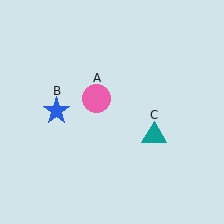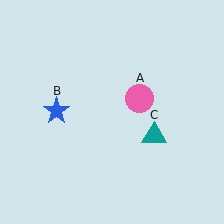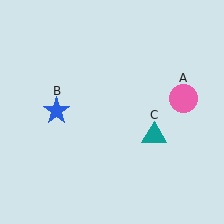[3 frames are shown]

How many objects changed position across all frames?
1 object changed position: pink circle (object A).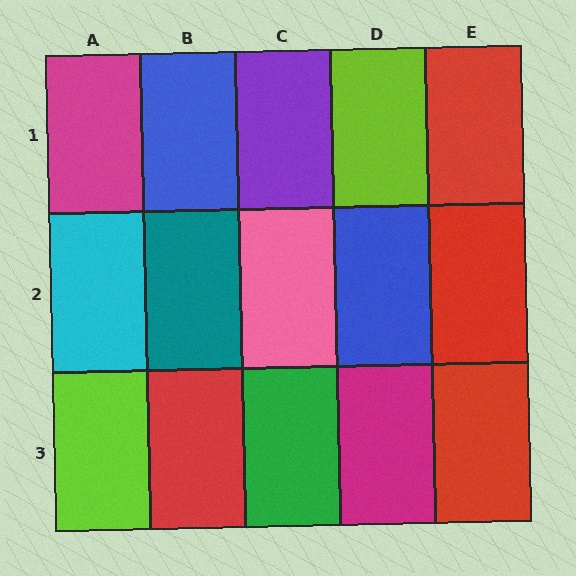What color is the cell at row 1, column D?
Lime.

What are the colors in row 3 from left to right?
Lime, red, green, magenta, red.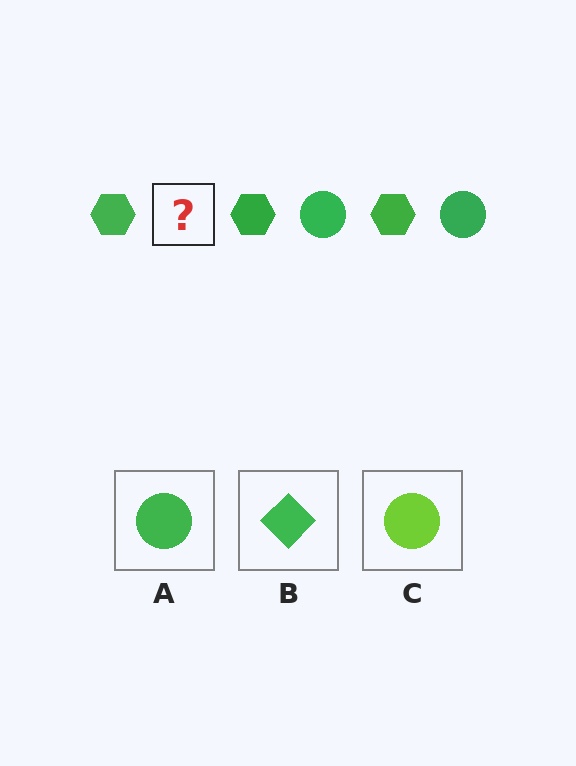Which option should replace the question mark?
Option A.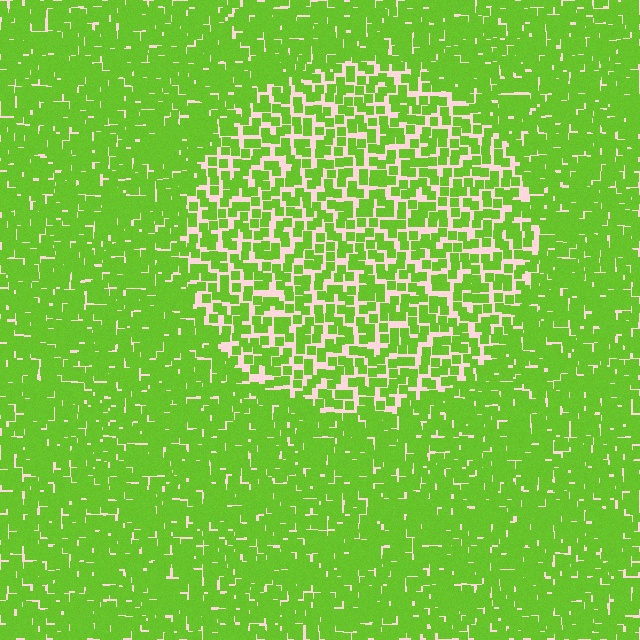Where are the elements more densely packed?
The elements are more densely packed outside the circle boundary.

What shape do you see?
I see a circle.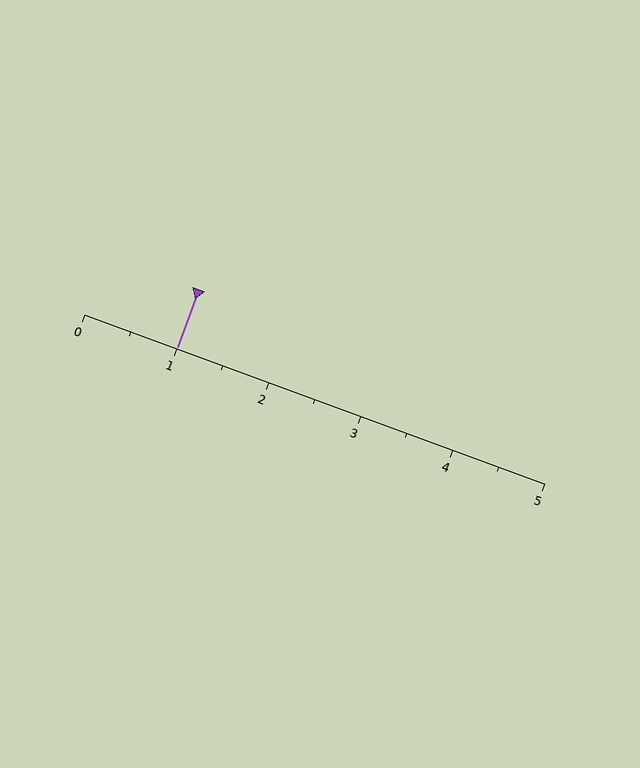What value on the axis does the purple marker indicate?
The marker indicates approximately 1.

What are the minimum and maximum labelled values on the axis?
The axis runs from 0 to 5.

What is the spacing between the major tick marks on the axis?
The major ticks are spaced 1 apart.